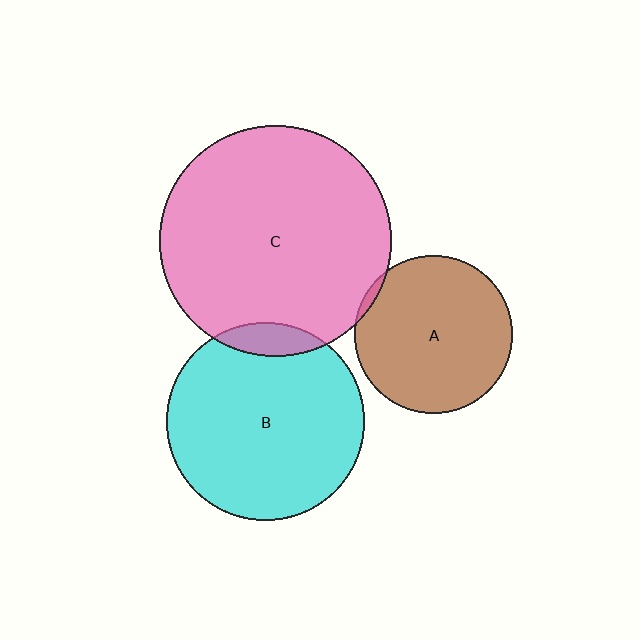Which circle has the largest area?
Circle C (pink).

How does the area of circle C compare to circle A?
Approximately 2.1 times.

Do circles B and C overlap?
Yes.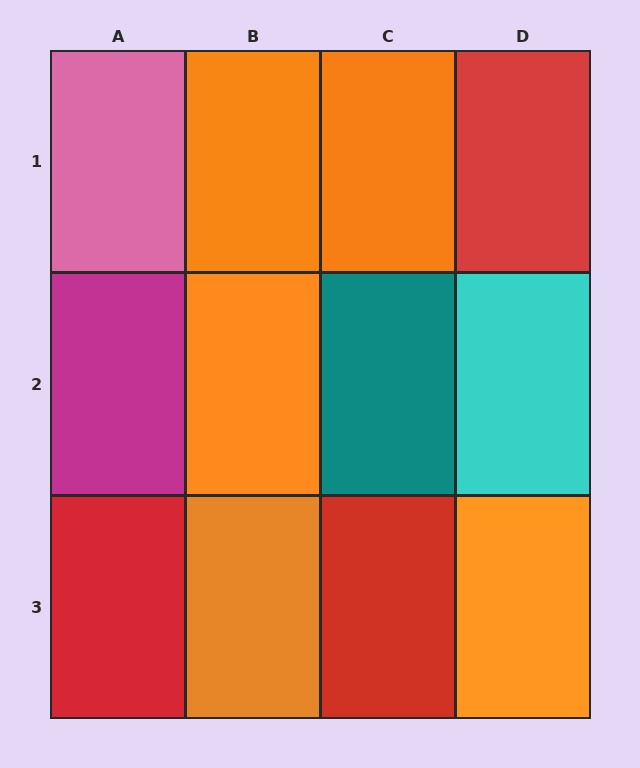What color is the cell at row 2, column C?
Teal.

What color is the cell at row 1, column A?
Pink.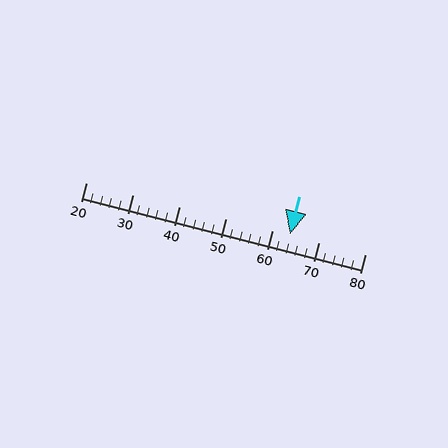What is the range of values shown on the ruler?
The ruler shows values from 20 to 80.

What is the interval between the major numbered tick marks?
The major tick marks are spaced 10 units apart.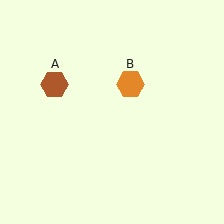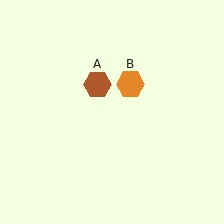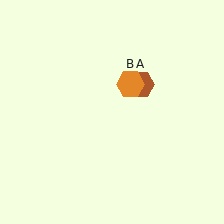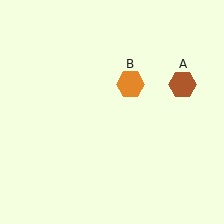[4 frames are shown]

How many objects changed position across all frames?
1 object changed position: brown hexagon (object A).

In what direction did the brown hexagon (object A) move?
The brown hexagon (object A) moved right.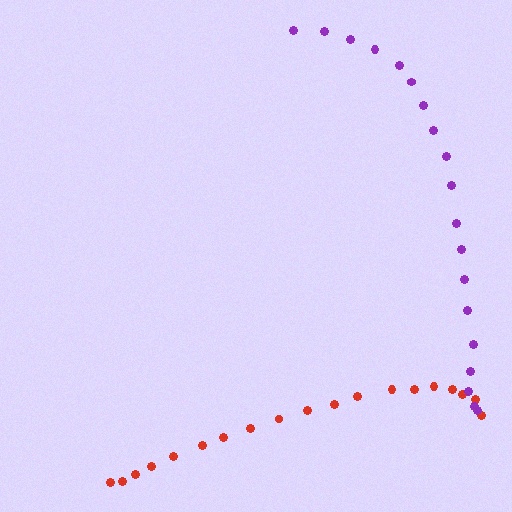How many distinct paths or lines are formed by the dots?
There are 2 distinct paths.